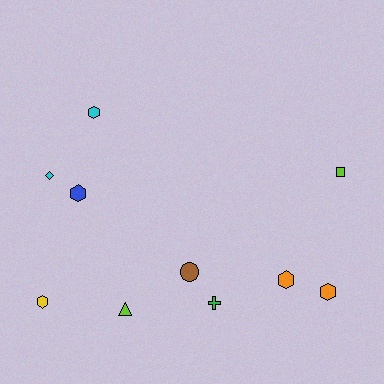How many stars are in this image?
There are no stars.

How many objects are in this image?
There are 10 objects.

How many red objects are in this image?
There are no red objects.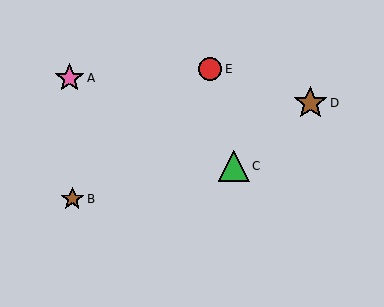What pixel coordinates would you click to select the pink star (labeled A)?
Click at (69, 78) to select the pink star A.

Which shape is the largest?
The brown star (labeled D) is the largest.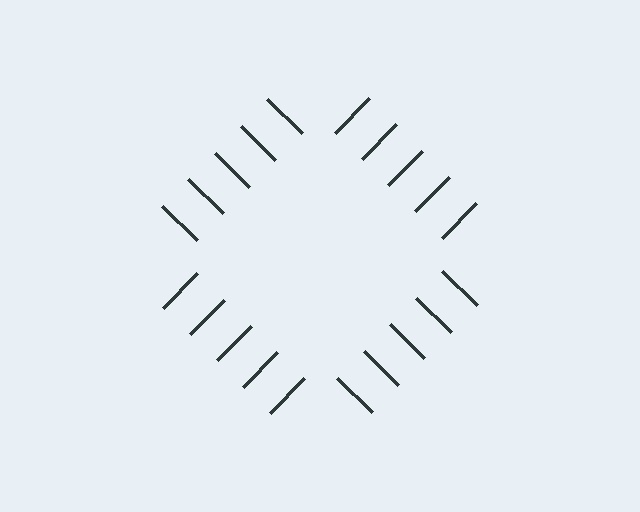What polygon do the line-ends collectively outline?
An illusory square — the line segments terminate on its edges but no continuous stroke is drawn.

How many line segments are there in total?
20 — 5 along each of the 4 edges.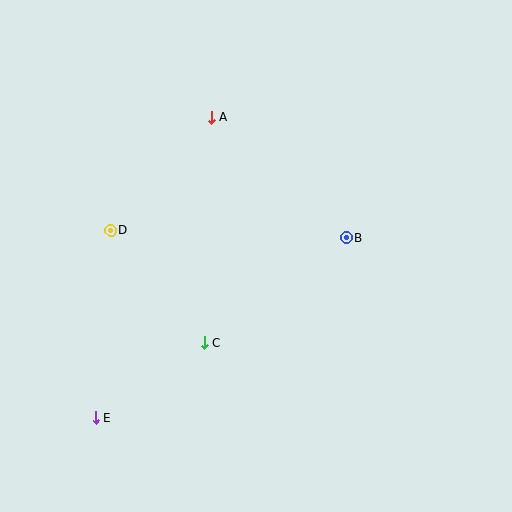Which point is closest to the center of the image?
Point B at (346, 238) is closest to the center.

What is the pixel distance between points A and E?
The distance between A and E is 323 pixels.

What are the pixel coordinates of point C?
Point C is at (204, 343).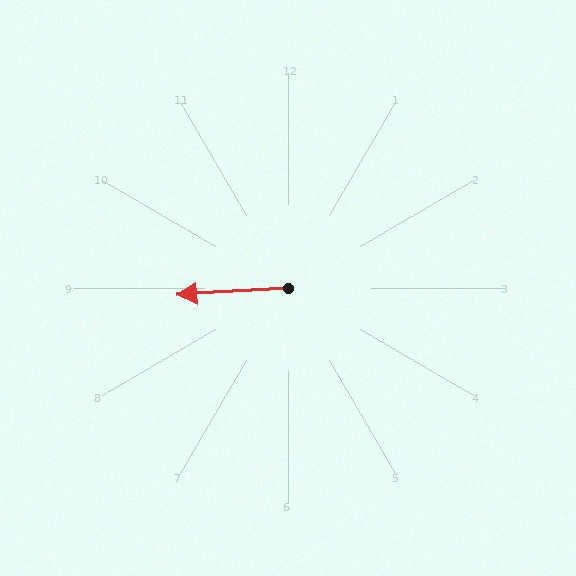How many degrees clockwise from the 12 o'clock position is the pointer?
Approximately 267 degrees.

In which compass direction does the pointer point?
West.